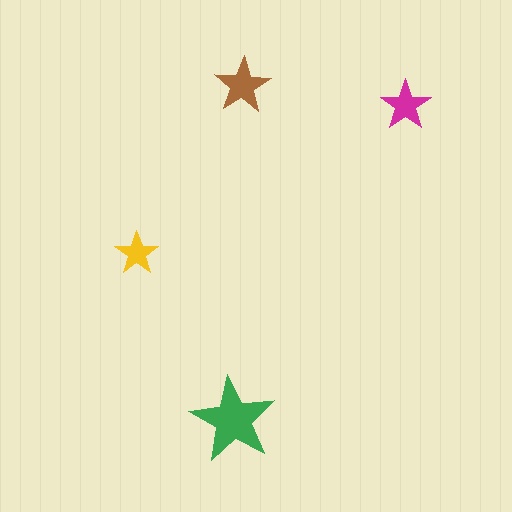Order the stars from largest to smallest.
the green one, the brown one, the magenta one, the yellow one.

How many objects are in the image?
There are 4 objects in the image.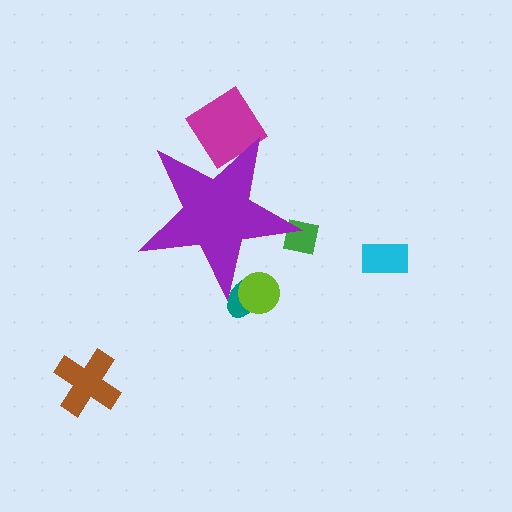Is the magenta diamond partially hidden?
Yes, the magenta diamond is partially hidden behind the purple star.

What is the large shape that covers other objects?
A purple star.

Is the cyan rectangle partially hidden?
No, the cyan rectangle is fully visible.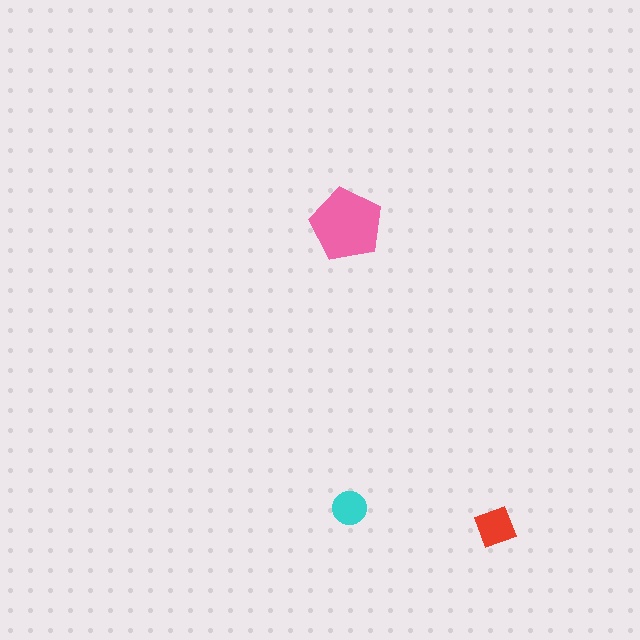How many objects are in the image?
There are 3 objects in the image.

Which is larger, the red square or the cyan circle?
The red square.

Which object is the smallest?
The cyan circle.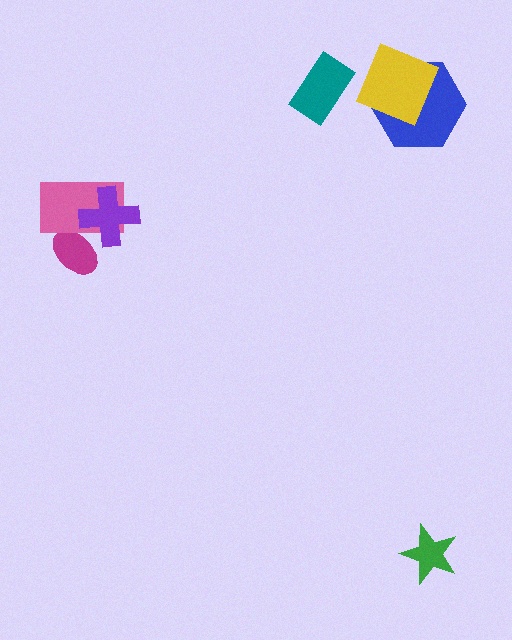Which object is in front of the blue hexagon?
The yellow diamond is in front of the blue hexagon.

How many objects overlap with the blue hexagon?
1 object overlaps with the blue hexagon.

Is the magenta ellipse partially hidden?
Yes, it is partially covered by another shape.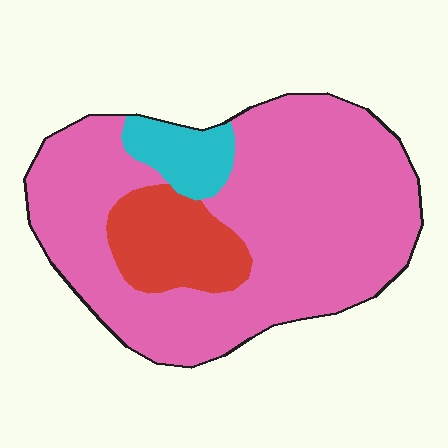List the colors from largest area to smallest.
From largest to smallest: pink, red, cyan.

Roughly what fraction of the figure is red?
Red covers 15% of the figure.